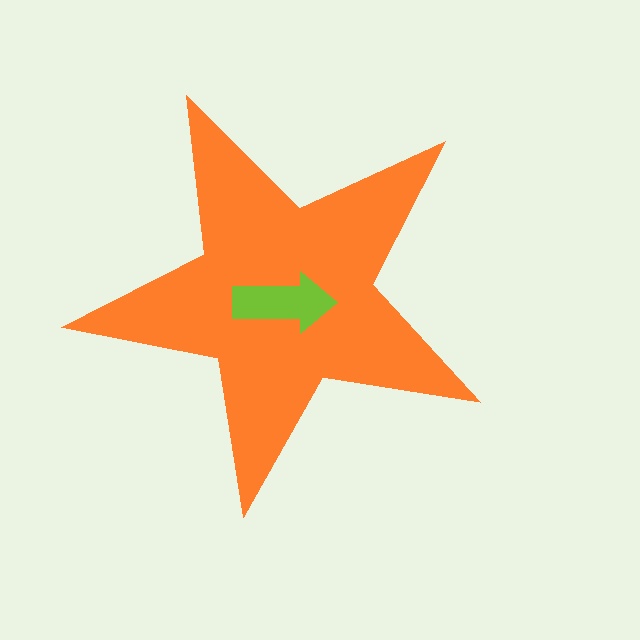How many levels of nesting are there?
2.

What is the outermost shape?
The orange star.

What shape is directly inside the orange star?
The lime arrow.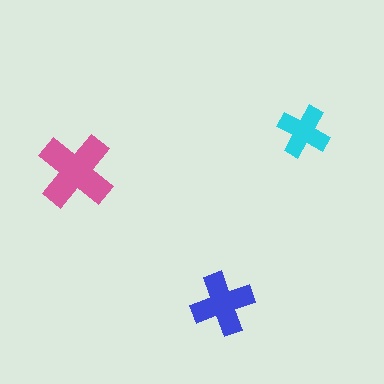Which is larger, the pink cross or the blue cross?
The pink one.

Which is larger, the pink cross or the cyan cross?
The pink one.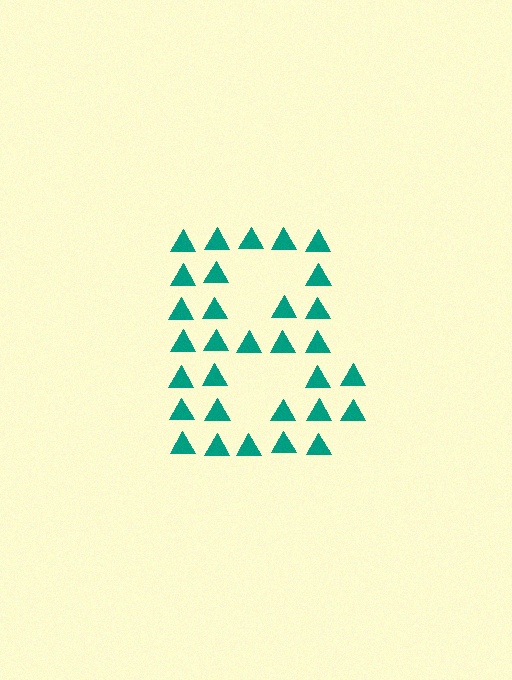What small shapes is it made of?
It is made of small triangles.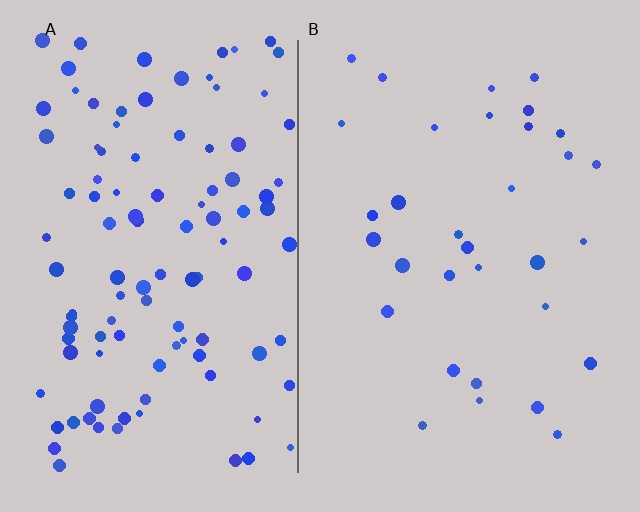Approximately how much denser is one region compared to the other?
Approximately 3.3× — region A over region B.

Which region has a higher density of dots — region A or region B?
A (the left).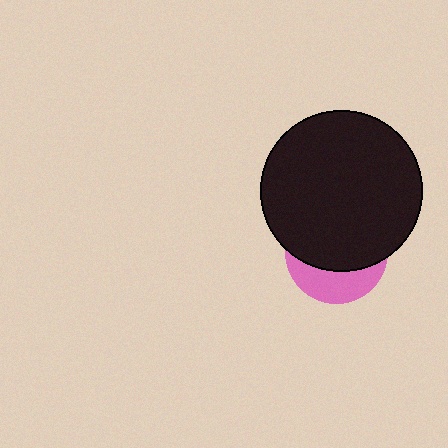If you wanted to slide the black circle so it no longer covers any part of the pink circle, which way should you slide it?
Slide it up — that is the most direct way to separate the two shapes.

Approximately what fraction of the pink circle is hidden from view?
Roughly 67% of the pink circle is hidden behind the black circle.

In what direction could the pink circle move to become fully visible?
The pink circle could move down. That would shift it out from behind the black circle entirely.